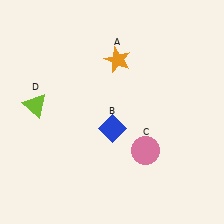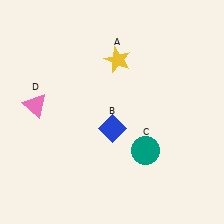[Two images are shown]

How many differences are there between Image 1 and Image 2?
There are 3 differences between the two images.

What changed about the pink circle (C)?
In Image 1, C is pink. In Image 2, it changed to teal.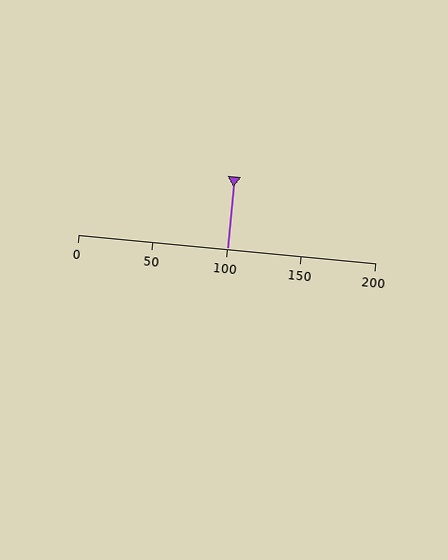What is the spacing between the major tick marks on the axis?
The major ticks are spaced 50 apart.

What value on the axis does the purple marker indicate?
The marker indicates approximately 100.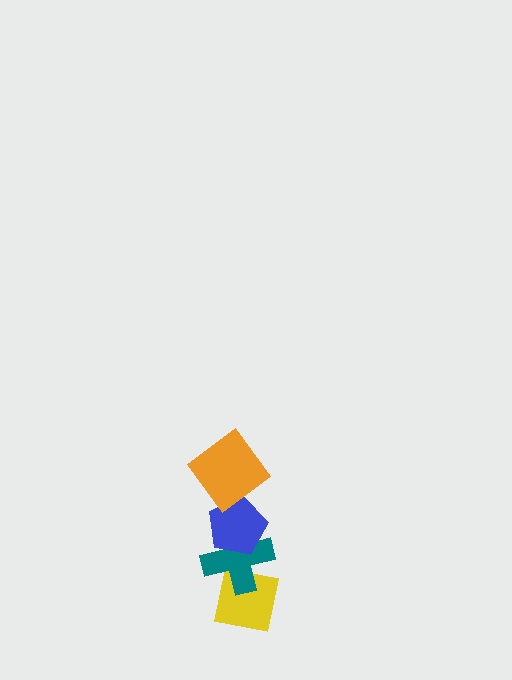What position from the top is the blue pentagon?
The blue pentagon is 2nd from the top.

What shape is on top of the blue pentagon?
The orange diamond is on top of the blue pentagon.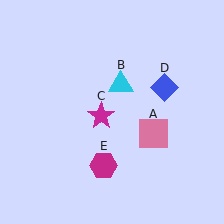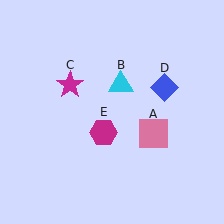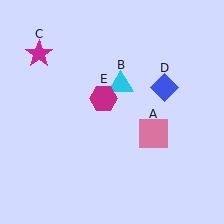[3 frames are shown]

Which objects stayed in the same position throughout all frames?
Pink square (object A) and cyan triangle (object B) and blue diamond (object D) remained stationary.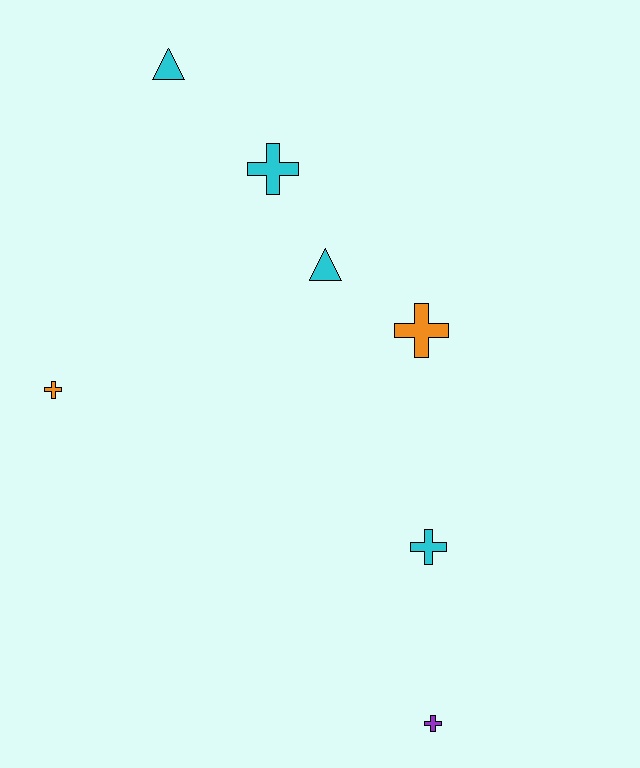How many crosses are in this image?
There are 5 crosses.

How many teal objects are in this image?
There are no teal objects.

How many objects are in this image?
There are 7 objects.